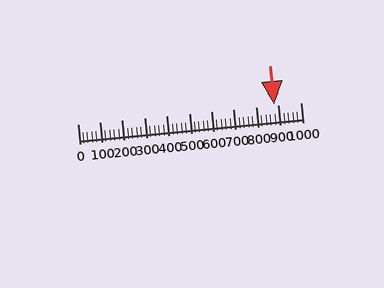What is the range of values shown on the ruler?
The ruler shows values from 0 to 1000.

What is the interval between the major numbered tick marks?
The major tick marks are spaced 100 units apart.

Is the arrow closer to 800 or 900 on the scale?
The arrow is closer to 900.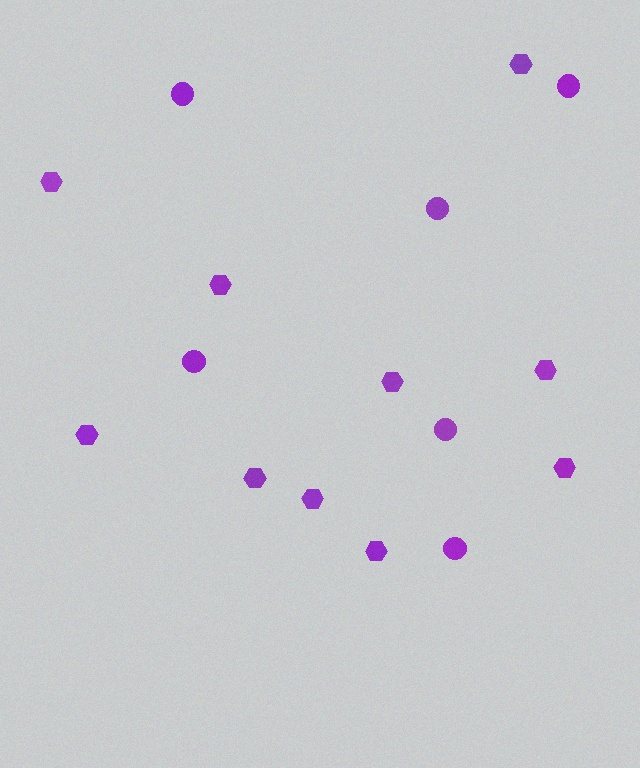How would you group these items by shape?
There are 2 groups: one group of circles (6) and one group of hexagons (10).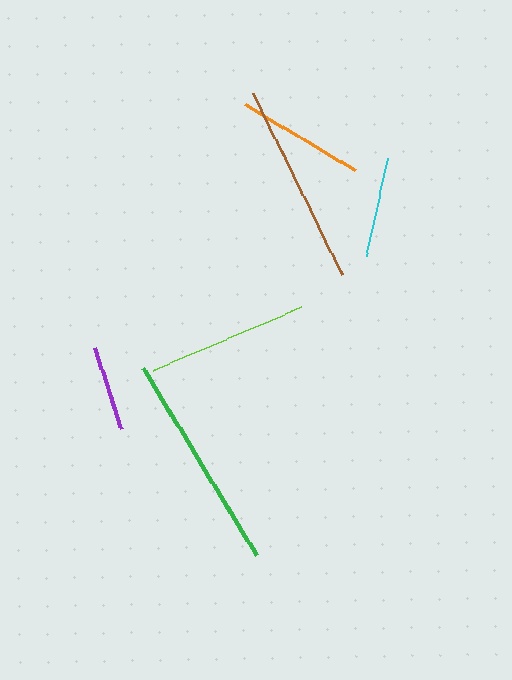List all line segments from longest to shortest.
From longest to shortest: green, brown, lime, orange, cyan, purple.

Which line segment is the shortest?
The purple line is the shortest at approximately 85 pixels.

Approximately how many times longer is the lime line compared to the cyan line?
The lime line is approximately 1.6 times the length of the cyan line.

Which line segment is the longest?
The green line is the longest at approximately 218 pixels.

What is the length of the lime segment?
The lime segment is approximately 162 pixels long.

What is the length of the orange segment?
The orange segment is approximately 129 pixels long.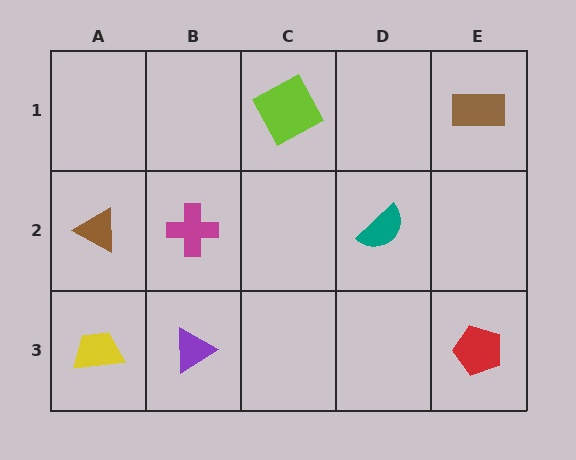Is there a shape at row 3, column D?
No, that cell is empty.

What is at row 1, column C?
A lime square.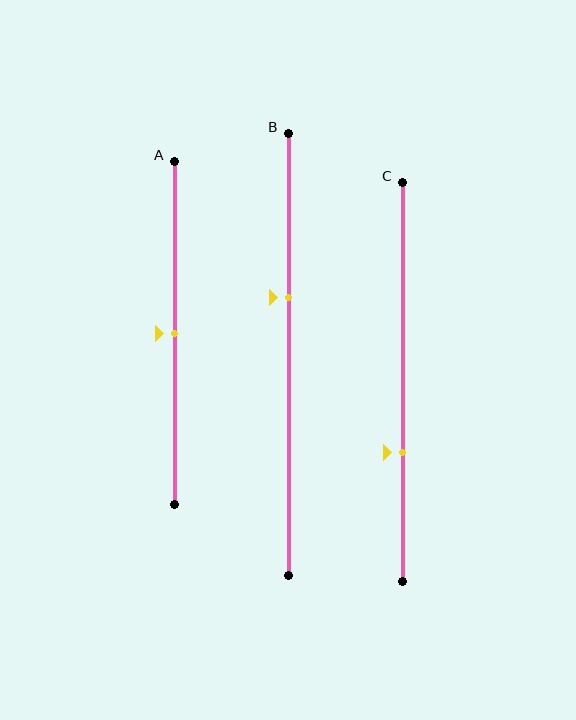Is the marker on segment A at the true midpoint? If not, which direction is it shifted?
Yes, the marker on segment A is at the true midpoint.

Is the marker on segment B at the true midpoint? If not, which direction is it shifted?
No, the marker on segment B is shifted upward by about 13% of the segment length.